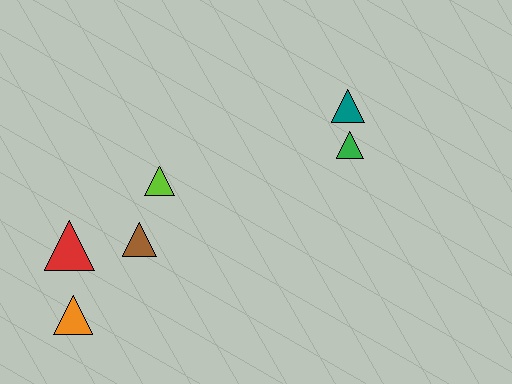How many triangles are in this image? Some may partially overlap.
There are 6 triangles.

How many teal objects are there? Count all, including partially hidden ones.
There is 1 teal object.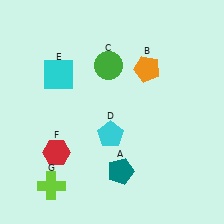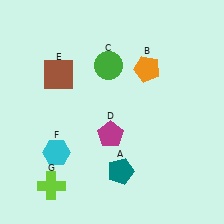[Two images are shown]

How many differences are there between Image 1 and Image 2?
There are 3 differences between the two images.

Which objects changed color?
D changed from cyan to magenta. E changed from cyan to brown. F changed from red to cyan.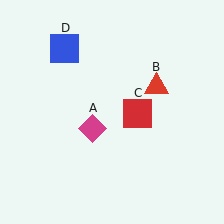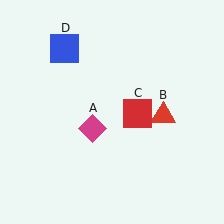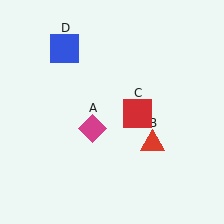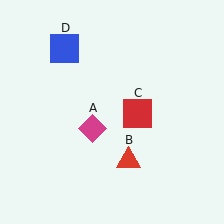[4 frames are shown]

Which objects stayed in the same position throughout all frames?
Magenta diamond (object A) and red square (object C) and blue square (object D) remained stationary.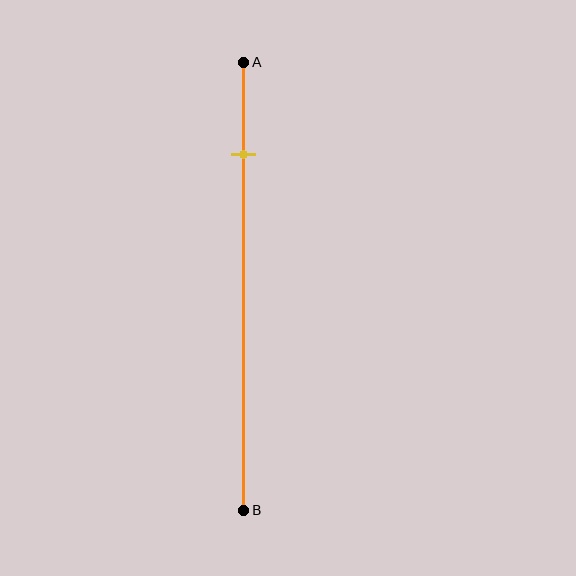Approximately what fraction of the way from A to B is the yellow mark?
The yellow mark is approximately 20% of the way from A to B.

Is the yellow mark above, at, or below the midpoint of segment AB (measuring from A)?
The yellow mark is above the midpoint of segment AB.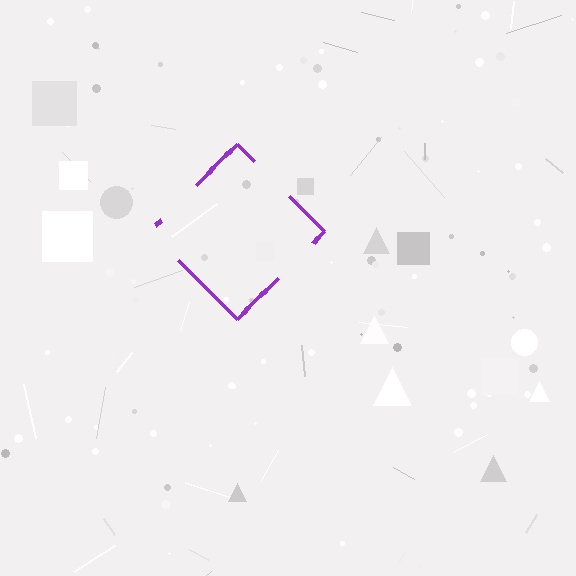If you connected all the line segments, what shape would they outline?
They would outline a diamond.